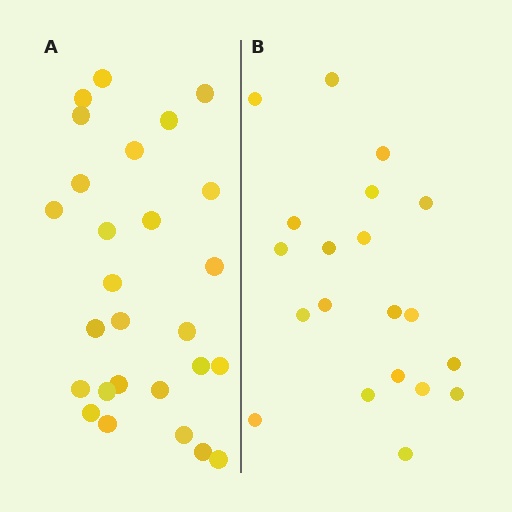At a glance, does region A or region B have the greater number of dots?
Region A (the left region) has more dots.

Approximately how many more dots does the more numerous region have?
Region A has roughly 8 or so more dots than region B.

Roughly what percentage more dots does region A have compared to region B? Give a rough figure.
About 35% more.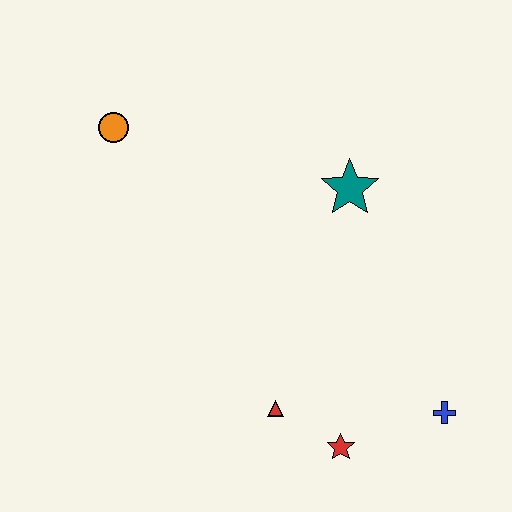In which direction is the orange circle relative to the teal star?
The orange circle is to the left of the teal star.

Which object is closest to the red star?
The red triangle is closest to the red star.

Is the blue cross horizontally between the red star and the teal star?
No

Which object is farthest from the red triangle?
The orange circle is farthest from the red triangle.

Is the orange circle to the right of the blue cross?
No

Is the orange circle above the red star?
Yes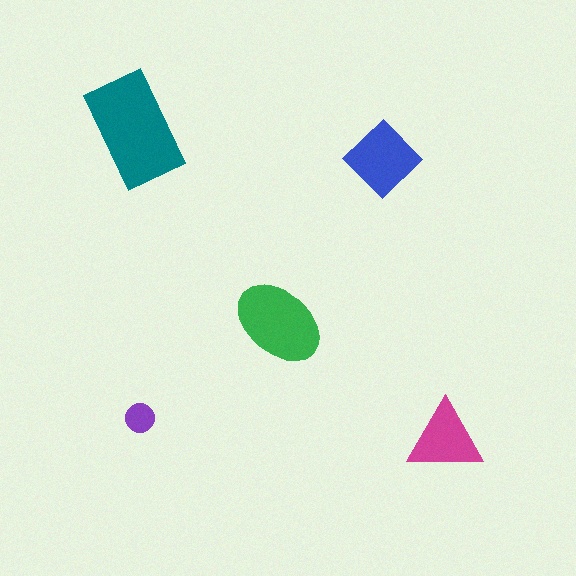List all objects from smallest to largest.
The purple circle, the magenta triangle, the blue diamond, the green ellipse, the teal rectangle.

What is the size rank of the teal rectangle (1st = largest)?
1st.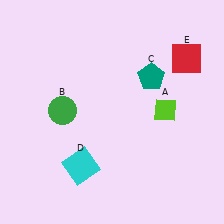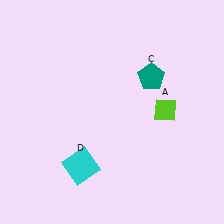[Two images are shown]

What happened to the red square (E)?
The red square (E) was removed in Image 2. It was in the top-right area of Image 1.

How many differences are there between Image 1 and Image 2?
There are 2 differences between the two images.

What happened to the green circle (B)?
The green circle (B) was removed in Image 2. It was in the top-left area of Image 1.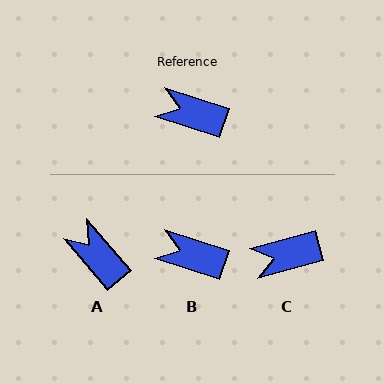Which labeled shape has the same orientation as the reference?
B.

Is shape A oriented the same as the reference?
No, it is off by about 31 degrees.